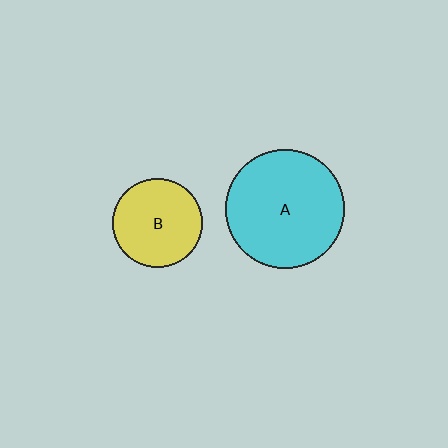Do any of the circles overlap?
No, none of the circles overlap.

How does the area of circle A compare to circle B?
Approximately 1.8 times.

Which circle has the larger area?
Circle A (cyan).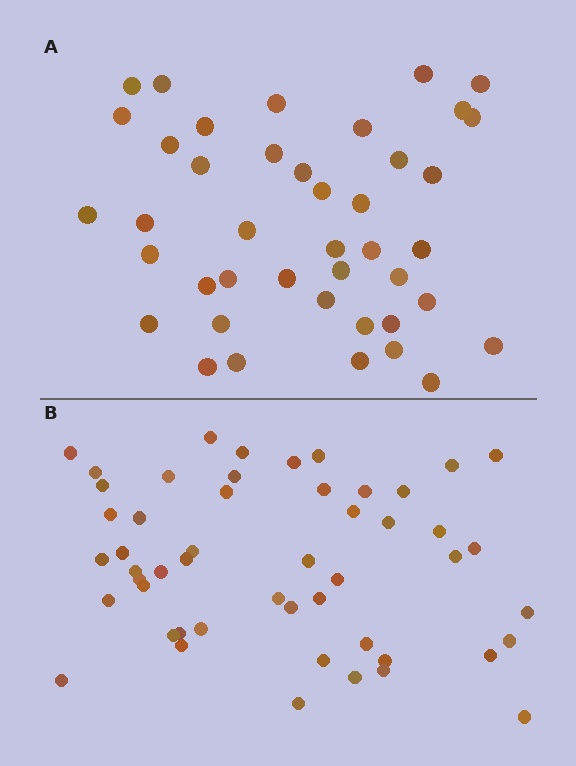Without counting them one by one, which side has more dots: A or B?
Region B (the bottom region) has more dots.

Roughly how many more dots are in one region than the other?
Region B has roughly 8 or so more dots than region A.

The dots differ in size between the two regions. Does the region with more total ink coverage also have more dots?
No. Region A has more total ink coverage because its dots are larger, but region B actually contains more individual dots. Total area can be misleading — the number of items is what matters here.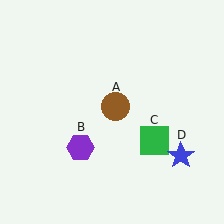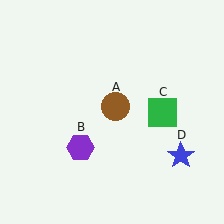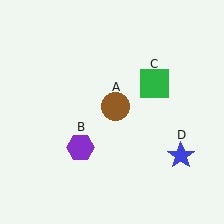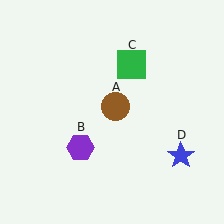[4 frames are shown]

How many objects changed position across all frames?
1 object changed position: green square (object C).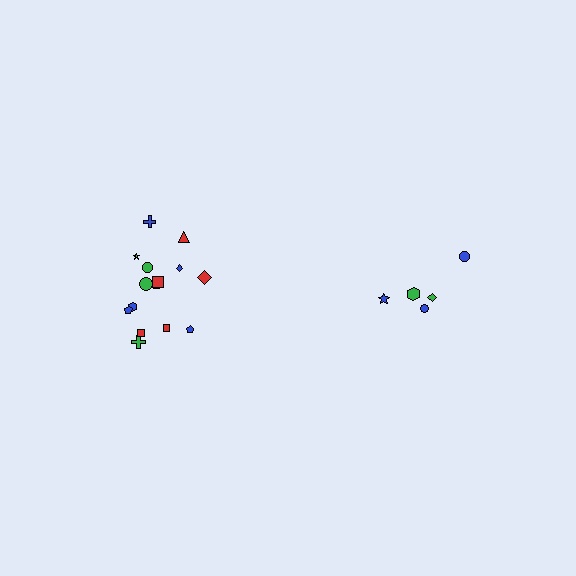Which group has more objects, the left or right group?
The left group.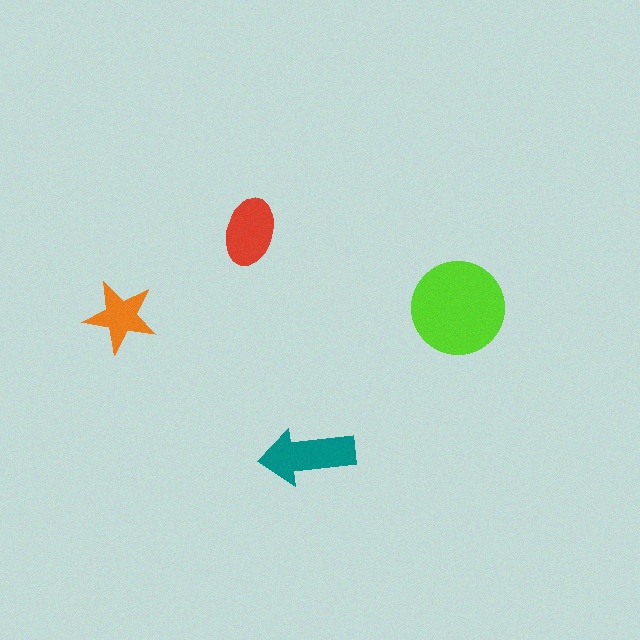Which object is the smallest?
The orange star.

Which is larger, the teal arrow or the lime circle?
The lime circle.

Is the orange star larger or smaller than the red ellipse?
Smaller.